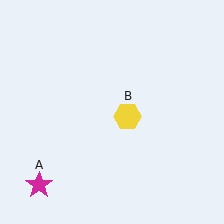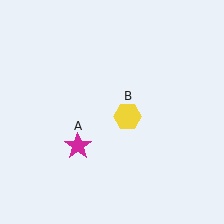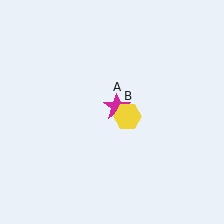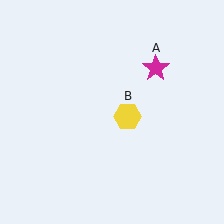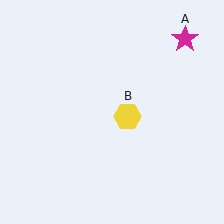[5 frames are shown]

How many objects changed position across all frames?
1 object changed position: magenta star (object A).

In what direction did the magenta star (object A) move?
The magenta star (object A) moved up and to the right.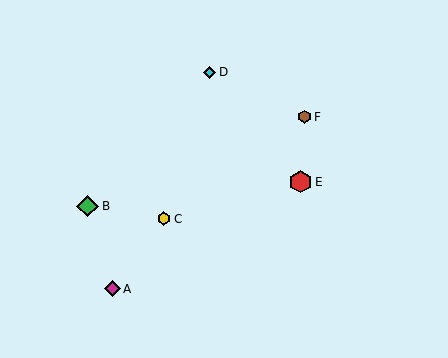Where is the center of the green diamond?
The center of the green diamond is at (88, 206).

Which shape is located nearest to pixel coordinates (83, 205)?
The green diamond (labeled B) at (88, 206) is nearest to that location.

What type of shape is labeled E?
Shape E is a red hexagon.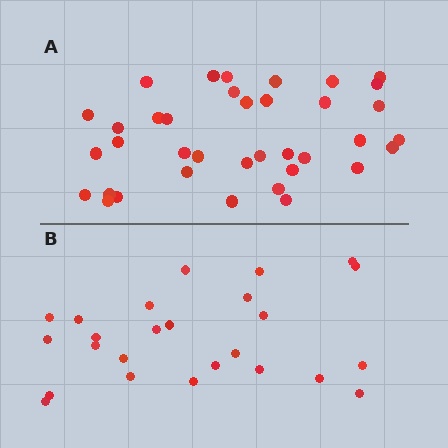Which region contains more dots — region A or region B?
Region A (the top region) has more dots.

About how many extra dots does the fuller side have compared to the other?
Region A has roughly 12 or so more dots than region B.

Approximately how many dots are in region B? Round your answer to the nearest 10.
About 20 dots. (The exact count is 25, which rounds to 20.)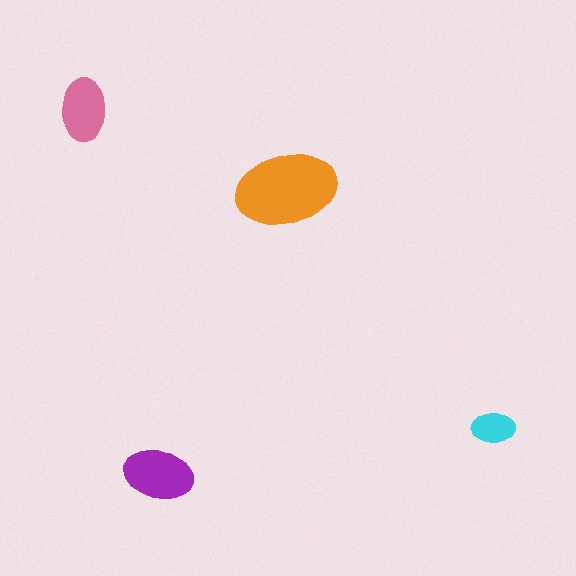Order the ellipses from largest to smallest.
the orange one, the purple one, the pink one, the cyan one.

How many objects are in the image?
There are 4 objects in the image.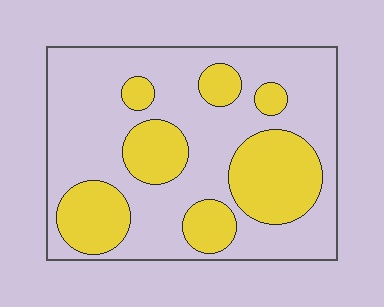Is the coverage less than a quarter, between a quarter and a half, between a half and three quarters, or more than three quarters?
Between a quarter and a half.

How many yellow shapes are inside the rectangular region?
7.